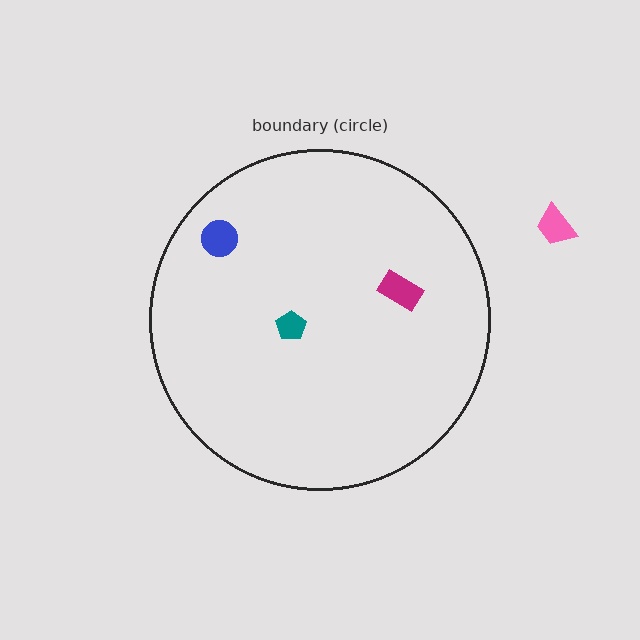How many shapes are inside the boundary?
3 inside, 1 outside.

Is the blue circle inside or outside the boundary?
Inside.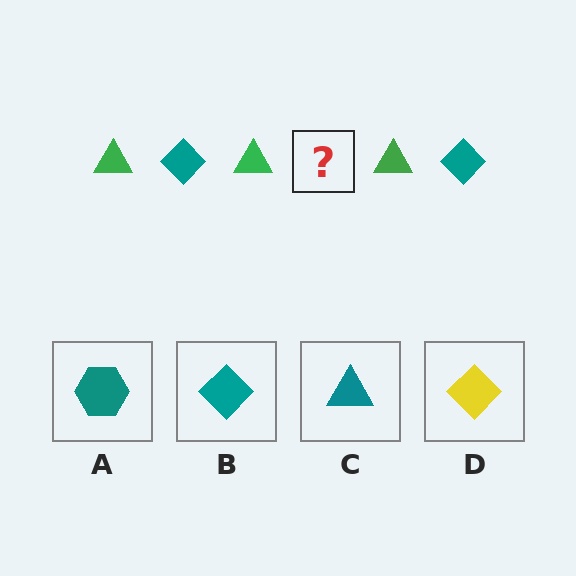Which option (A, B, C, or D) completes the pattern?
B.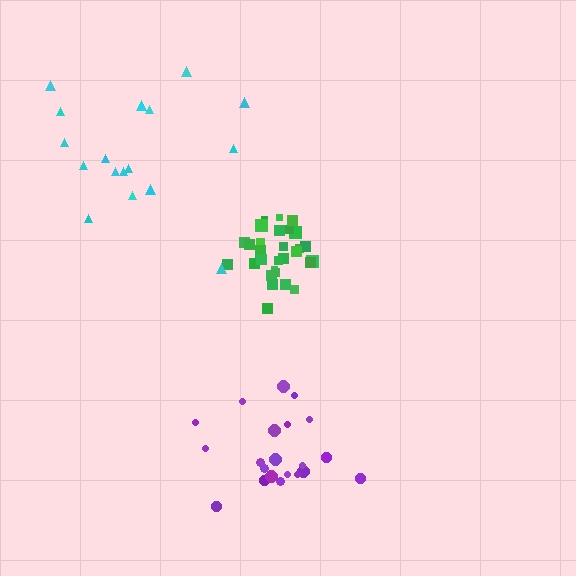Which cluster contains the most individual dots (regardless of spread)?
Green (30).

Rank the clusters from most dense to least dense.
green, purple, cyan.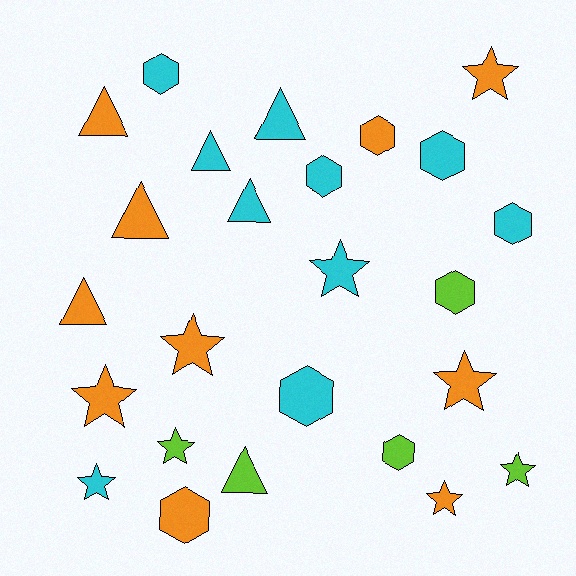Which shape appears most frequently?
Hexagon, with 9 objects.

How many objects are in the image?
There are 25 objects.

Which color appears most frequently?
Cyan, with 10 objects.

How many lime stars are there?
There are 2 lime stars.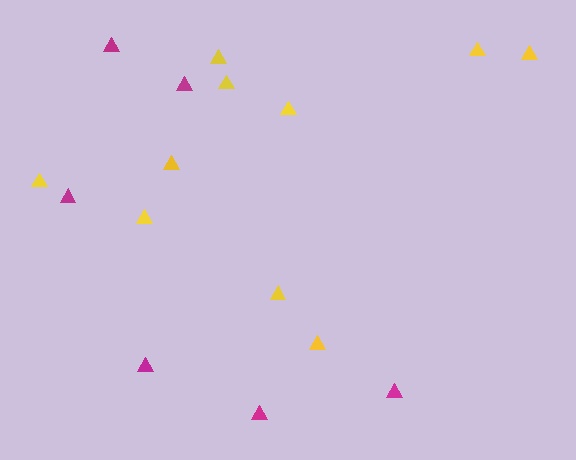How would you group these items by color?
There are 2 groups: one group of magenta triangles (6) and one group of yellow triangles (10).